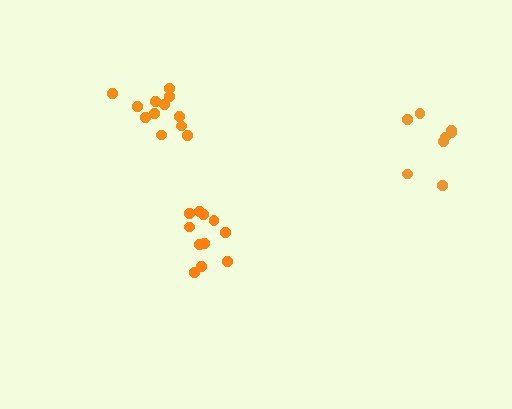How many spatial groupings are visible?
There are 3 spatial groupings.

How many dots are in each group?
Group 1: 11 dots, Group 2: 12 dots, Group 3: 8 dots (31 total).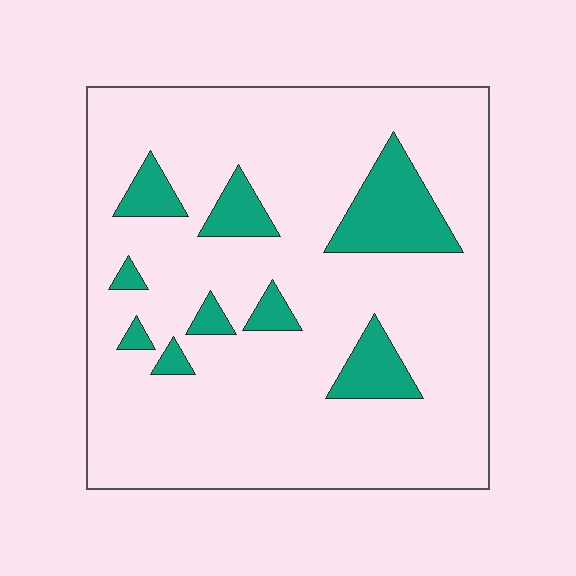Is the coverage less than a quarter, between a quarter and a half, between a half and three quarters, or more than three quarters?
Less than a quarter.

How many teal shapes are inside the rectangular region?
9.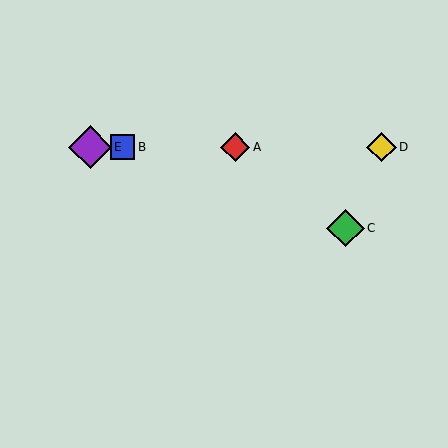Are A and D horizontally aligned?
Yes, both are at y≈147.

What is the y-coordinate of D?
Object D is at y≈147.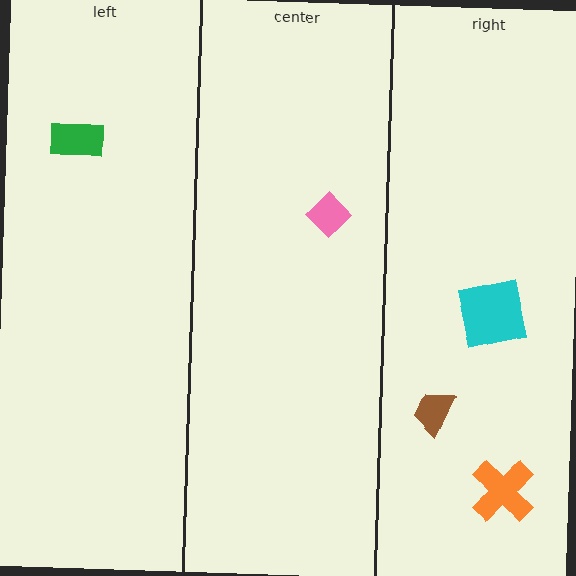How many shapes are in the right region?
3.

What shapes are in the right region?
The brown trapezoid, the orange cross, the cyan square.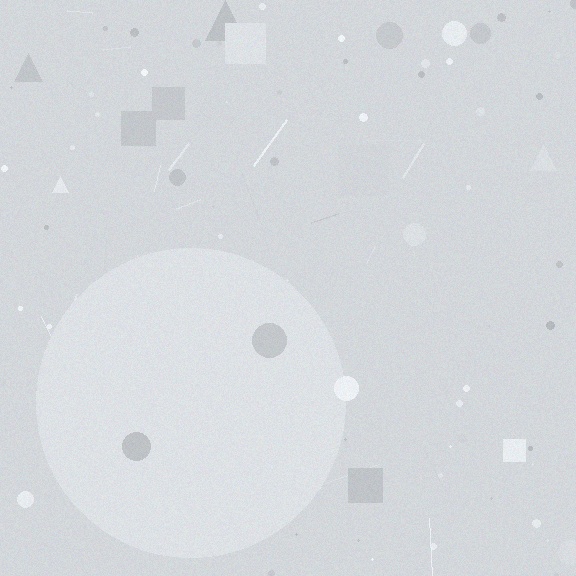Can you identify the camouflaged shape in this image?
The camouflaged shape is a circle.